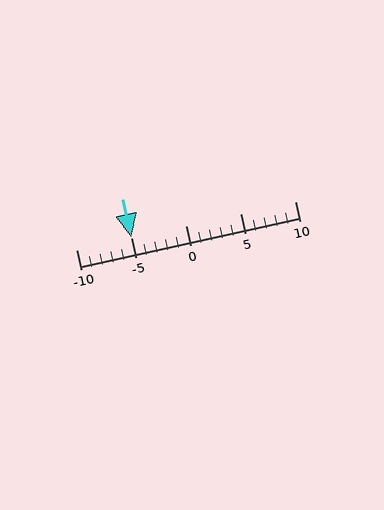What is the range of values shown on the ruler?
The ruler shows values from -10 to 10.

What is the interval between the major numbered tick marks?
The major tick marks are spaced 5 units apart.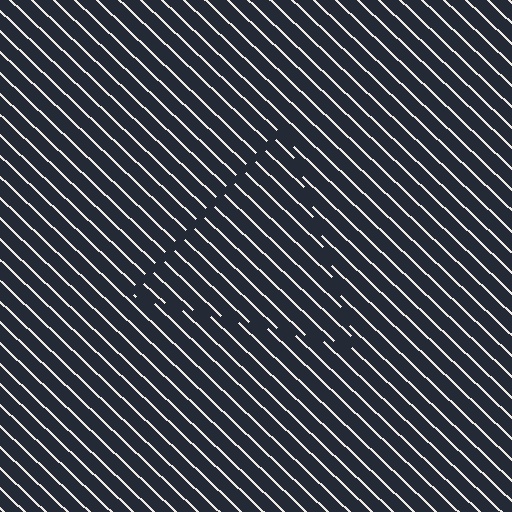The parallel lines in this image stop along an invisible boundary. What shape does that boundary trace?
An illusory triangle. The interior of the shape contains the same grating, shifted by half a period — the contour is defined by the phase discontinuity where line-ends from the inner and outer gratings abut.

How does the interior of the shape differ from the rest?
The interior of the shape contains the same grating, shifted by half a period — the contour is defined by the phase discontinuity where line-ends from the inner and outer gratings abut.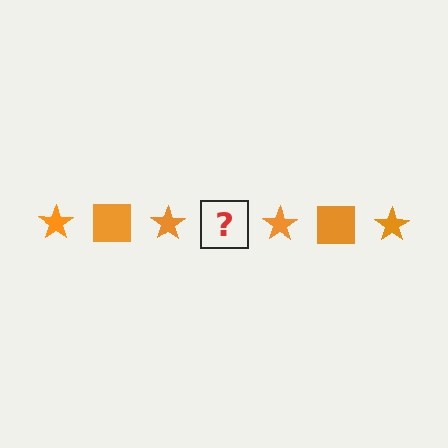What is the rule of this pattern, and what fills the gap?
The rule is that the pattern cycles through star, square shapes in orange. The gap should be filled with an orange square.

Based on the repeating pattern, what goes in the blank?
The blank should be an orange square.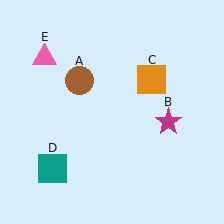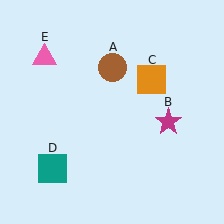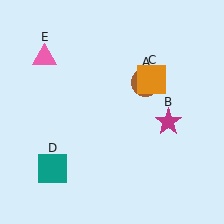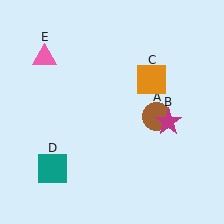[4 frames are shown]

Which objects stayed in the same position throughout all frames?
Magenta star (object B) and orange square (object C) and teal square (object D) and pink triangle (object E) remained stationary.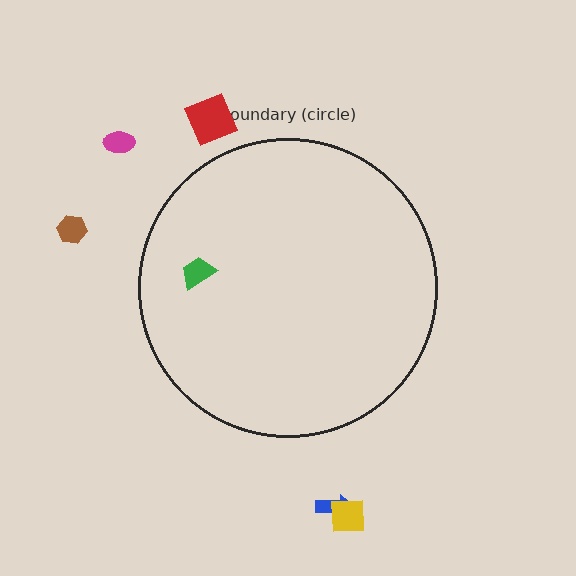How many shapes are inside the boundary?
1 inside, 5 outside.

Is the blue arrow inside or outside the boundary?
Outside.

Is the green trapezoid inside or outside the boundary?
Inside.